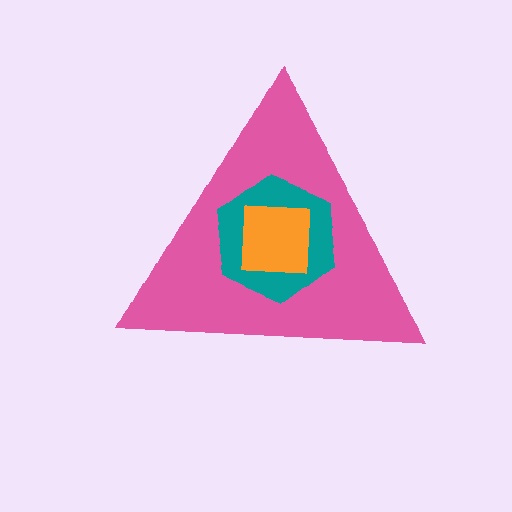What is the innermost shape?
The orange square.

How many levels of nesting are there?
3.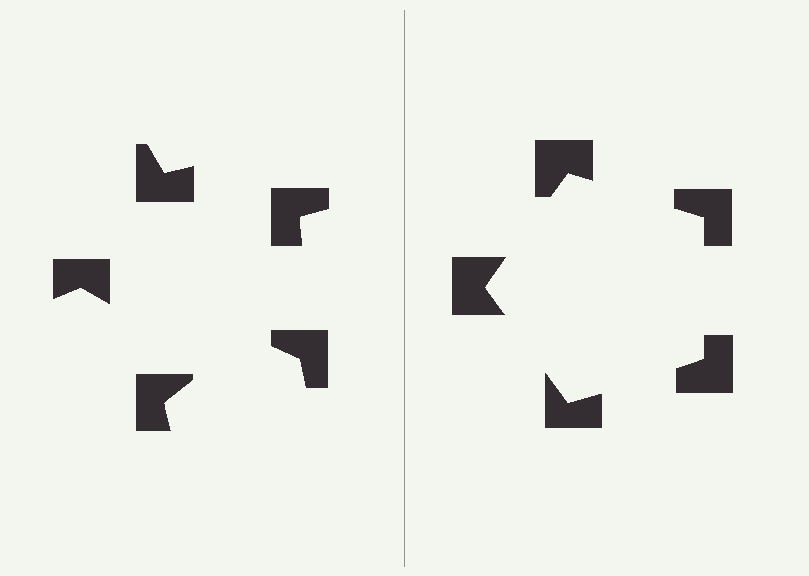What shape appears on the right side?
An illusory pentagon.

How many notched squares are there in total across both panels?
10 — 5 on each side.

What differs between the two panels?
The notched squares are positioned identically on both sides; only the wedge orientations differ. On the right they align to a pentagon; on the left they are misaligned.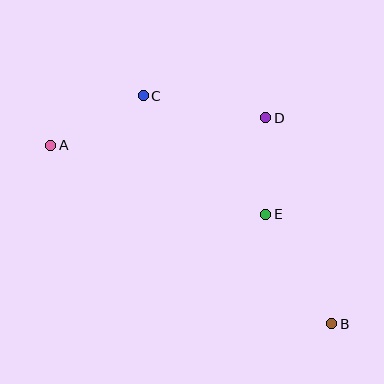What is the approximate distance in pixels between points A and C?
The distance between A and C is approximately 105 pixels.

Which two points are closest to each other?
Points D and E are closest to each other.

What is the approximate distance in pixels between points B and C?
The distance between B and C is approximately 296 pixels.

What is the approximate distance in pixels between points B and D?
The distance between B and D is approximately 217 pixels.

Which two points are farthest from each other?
Points A and B are farthest from each other.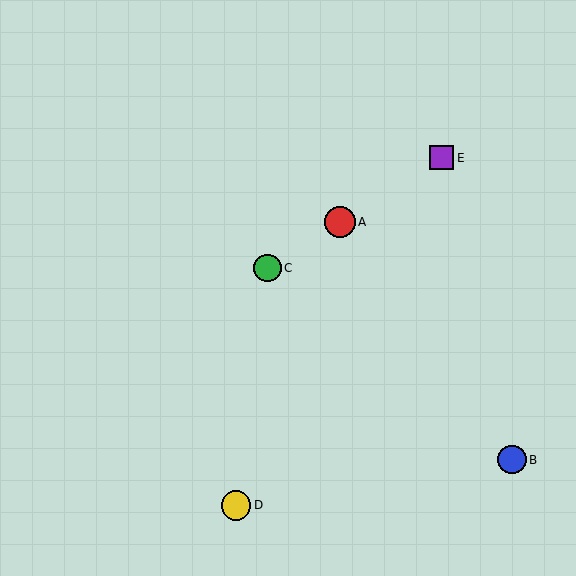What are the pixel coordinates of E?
Object E is at (442, 158).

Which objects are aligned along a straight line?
Objects A, C, E are aligned along a straight line.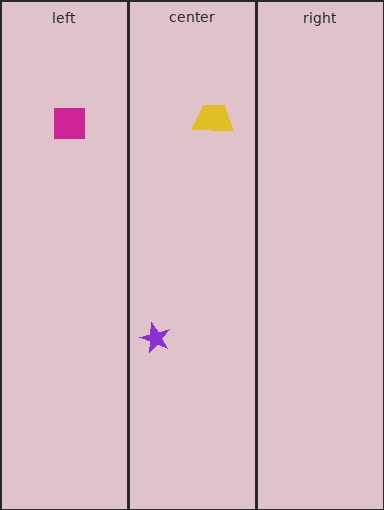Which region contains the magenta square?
The left region.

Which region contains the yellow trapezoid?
The center region.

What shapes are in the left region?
The magenta square.